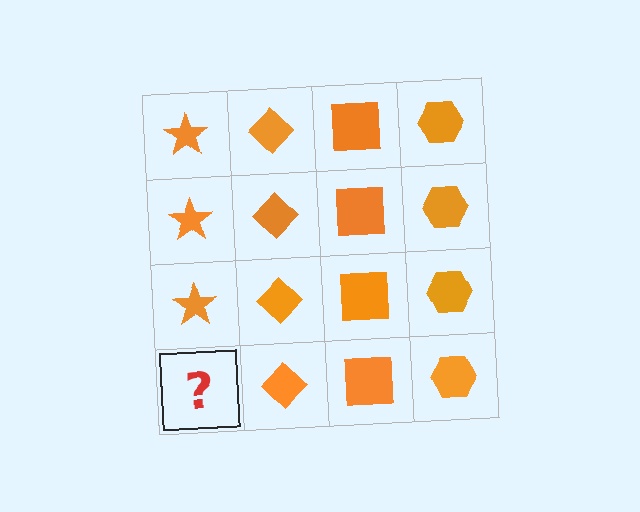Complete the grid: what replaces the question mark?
The question mark should be replaced with an orange star.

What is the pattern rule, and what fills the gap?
The rule is that each column has a consistent shape. The gap should be filled with an orange star.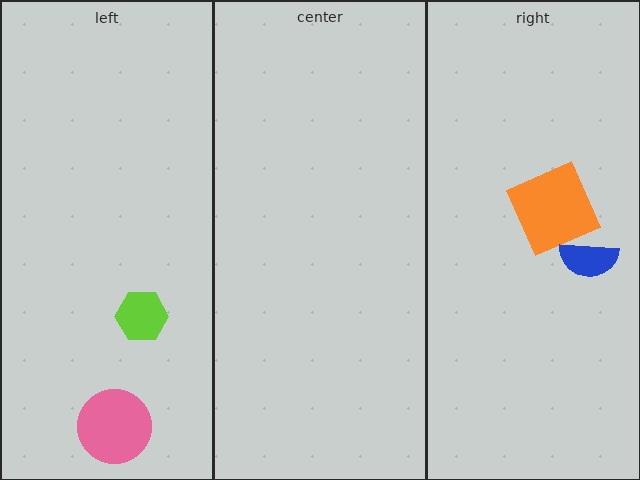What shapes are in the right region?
The orange square, the blue semicircle.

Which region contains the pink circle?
The left region.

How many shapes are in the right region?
2.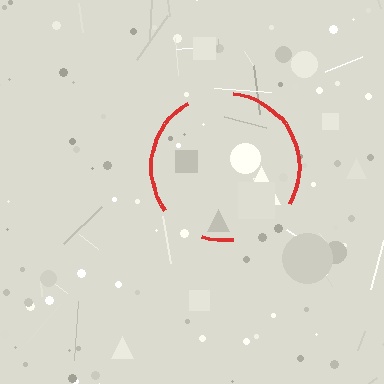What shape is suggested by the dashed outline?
The dashed outline suggests a circle.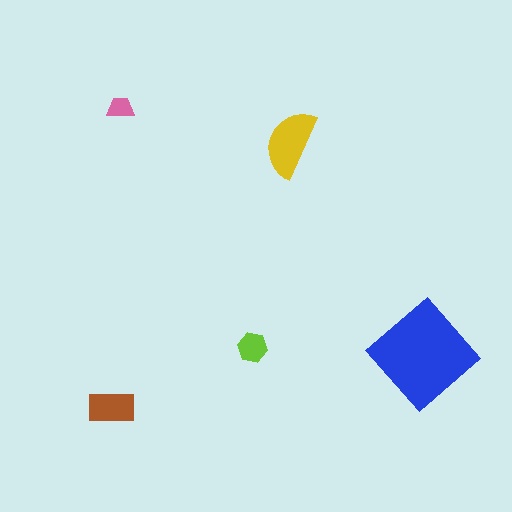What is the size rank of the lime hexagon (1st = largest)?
4th.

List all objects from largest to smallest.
The blue diamond, the yellow semicircle, the brown rectangle, the lime hexagon, the pink trapezoid.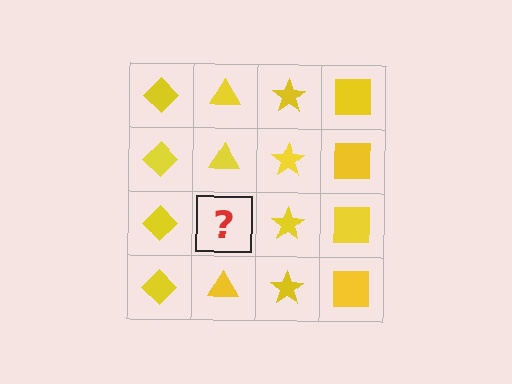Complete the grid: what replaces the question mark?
The question mark should be replaced with a yellow triangle.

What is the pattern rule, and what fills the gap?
The rule is that each column has a consistent shape. The gap should be filled with a yellow triangle.